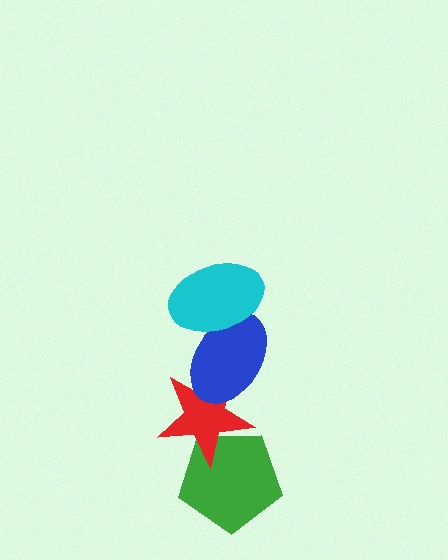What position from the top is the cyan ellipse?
The cyan ellipse is 1st from the top.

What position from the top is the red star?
The red star is 3rd from the top.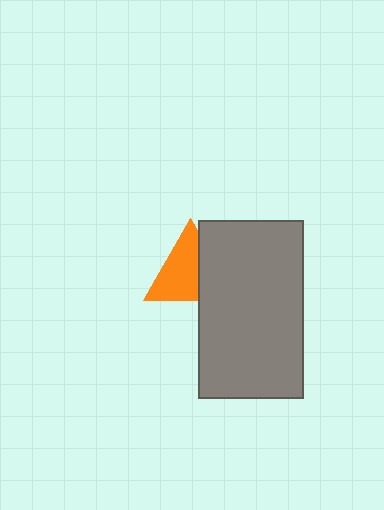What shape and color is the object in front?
The object in front is a gray rectangle.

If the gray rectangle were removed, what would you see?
You would see the complete orange triangle.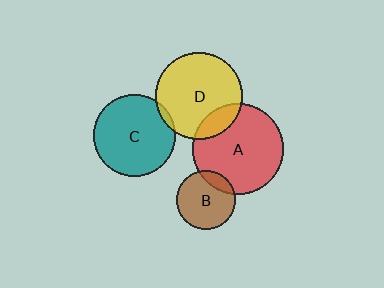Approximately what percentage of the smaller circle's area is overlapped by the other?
Approximately 15%.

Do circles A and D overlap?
Yes.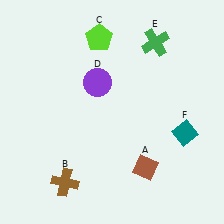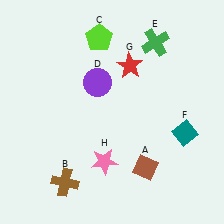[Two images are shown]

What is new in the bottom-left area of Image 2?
A pink star (H) was added in the bottom-left area of Image 2.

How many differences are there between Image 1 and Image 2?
There are 2 differences between the two images.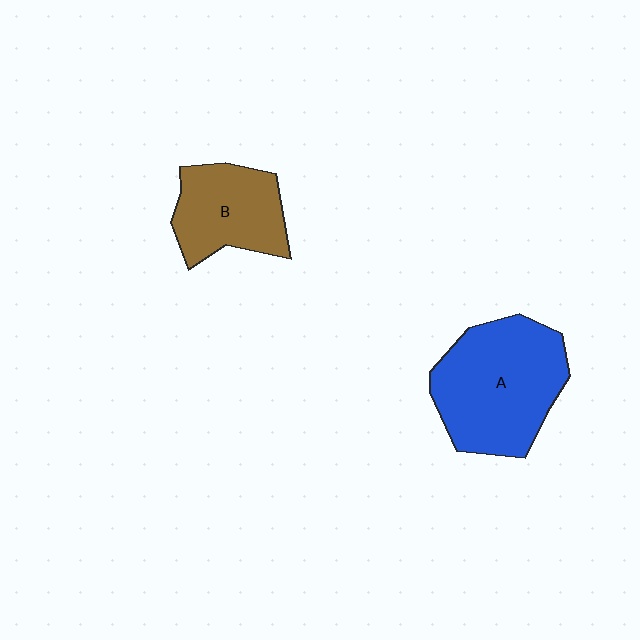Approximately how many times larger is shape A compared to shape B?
Approximately 1.6 times.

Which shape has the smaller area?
Shape B (brown).